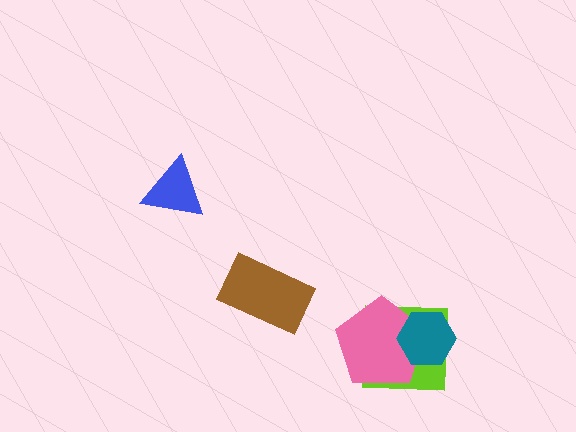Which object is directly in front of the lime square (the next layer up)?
The pink pentagon is directly in front of the lime square.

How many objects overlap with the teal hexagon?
2 objects overlap with the teal hexagon.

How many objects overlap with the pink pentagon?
2 objects overlap with the pink pentagon.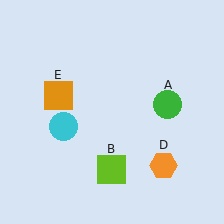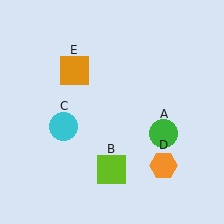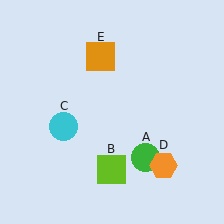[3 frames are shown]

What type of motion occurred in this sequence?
The green circle (object A), orange square (object E) rotated clockwise around the center of the scene.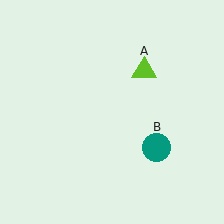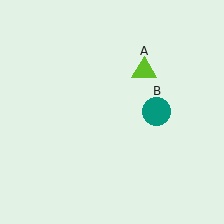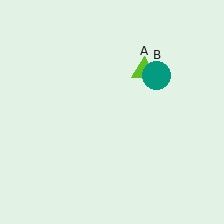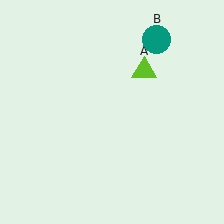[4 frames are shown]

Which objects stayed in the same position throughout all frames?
Lime triangle (object A) remained stationary.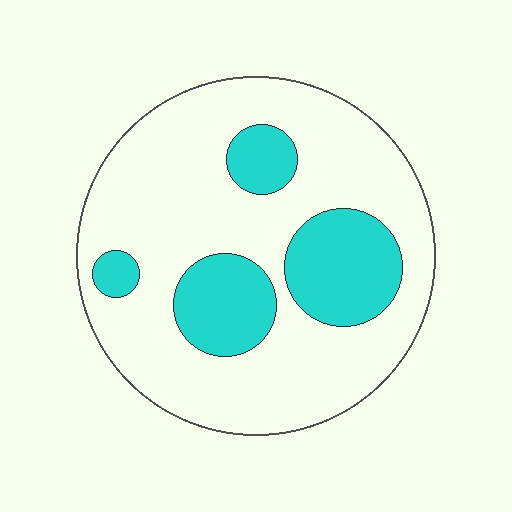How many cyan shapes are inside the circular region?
4.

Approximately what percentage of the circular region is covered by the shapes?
Approximately 25%.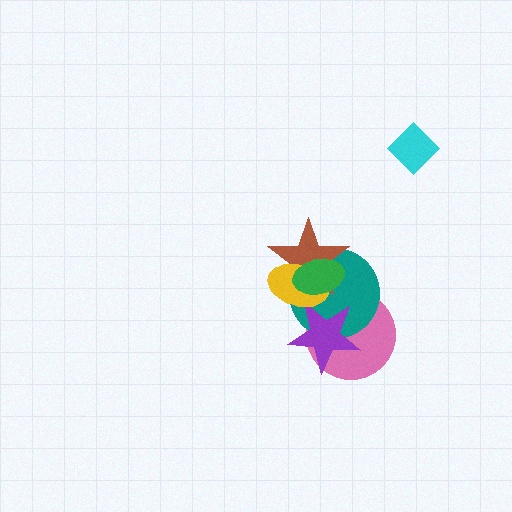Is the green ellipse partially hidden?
No, no other shape covers it.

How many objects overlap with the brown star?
3 objects overlap with the brown star.